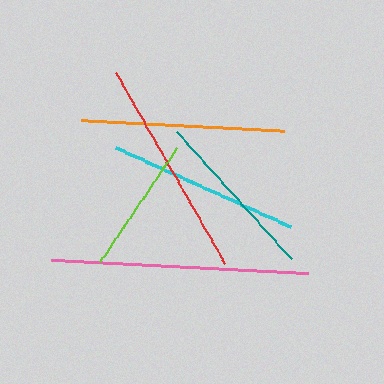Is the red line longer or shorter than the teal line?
The red line is longer than the teal line.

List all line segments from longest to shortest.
From longest to shortest: pink, red, orange, cyan, teal, lime.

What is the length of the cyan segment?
The cyan segment is approximately 192 pixels long.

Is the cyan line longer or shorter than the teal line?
The cyan line is longer than the teal line.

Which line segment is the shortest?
The lime line is the shortest at approximately 138 pixels.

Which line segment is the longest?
The pink line is the longest at approximately 257 pixels.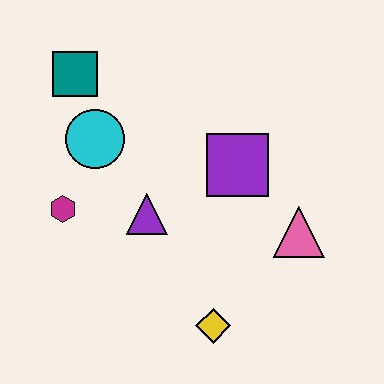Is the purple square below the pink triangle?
No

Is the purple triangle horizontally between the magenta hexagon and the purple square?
Yes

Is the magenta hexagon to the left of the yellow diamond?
Yes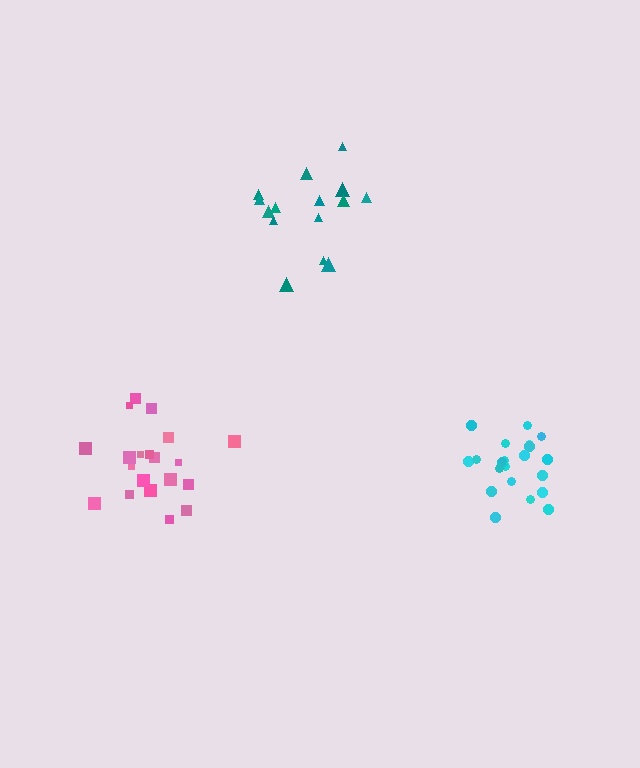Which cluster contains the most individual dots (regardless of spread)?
Cyan (22).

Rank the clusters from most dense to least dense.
cyan, pink, teal.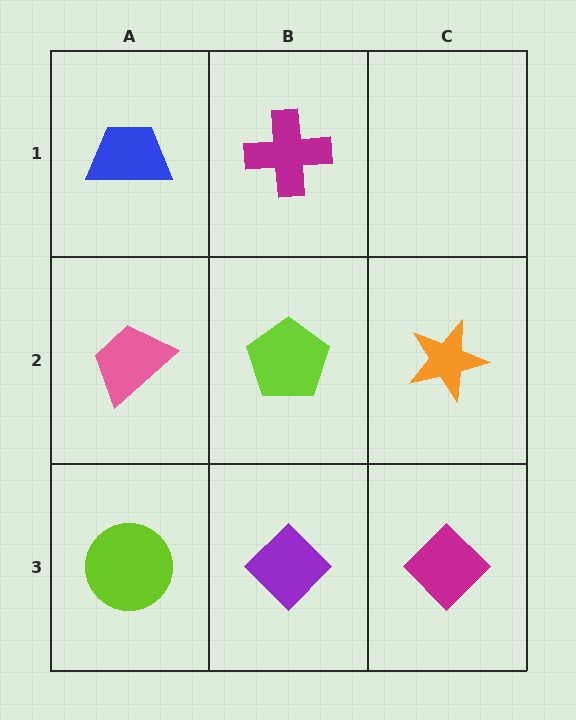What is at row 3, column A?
A lime circle.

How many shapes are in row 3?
3 shapes.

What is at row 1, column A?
A blue trapezoid.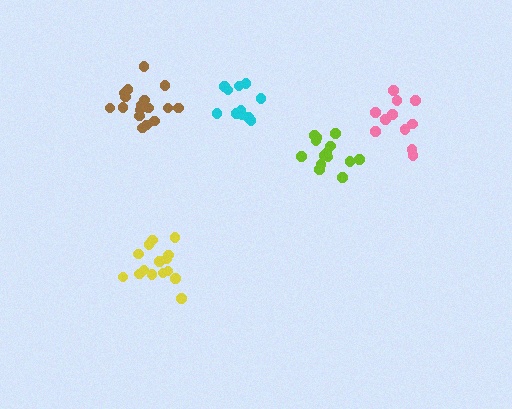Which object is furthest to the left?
The brown cluster is leftmost.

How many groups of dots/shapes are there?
There are 5 groups.